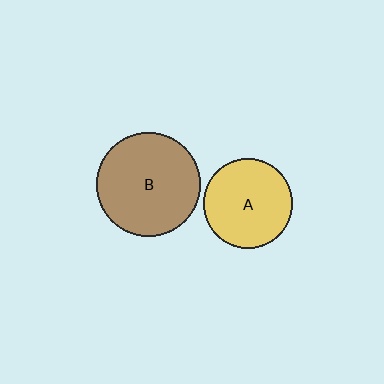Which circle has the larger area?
Circle B (brown).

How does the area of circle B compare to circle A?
Approximately 1.4 times.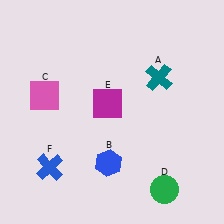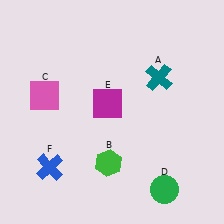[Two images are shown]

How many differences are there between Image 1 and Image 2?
There is 1 difference between the two images.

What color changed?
The hexagon (B) changed from blue in Image 1 to green in Image 2.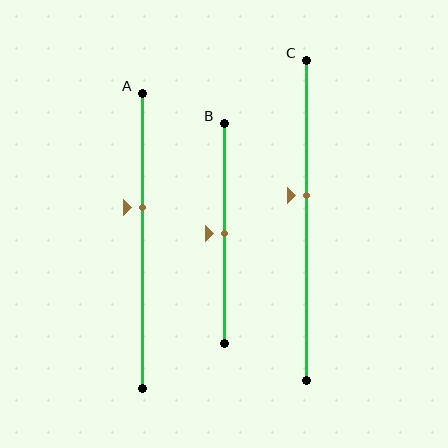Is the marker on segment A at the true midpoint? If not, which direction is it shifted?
No, the marker on segment A is shifted upward by about 11% of the segment length.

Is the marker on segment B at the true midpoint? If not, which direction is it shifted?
Yes, the marker on segment B is at the true midpoint.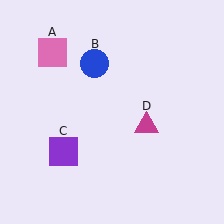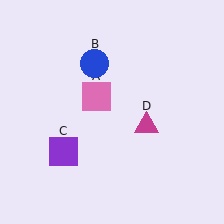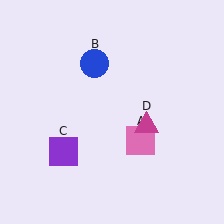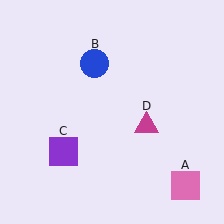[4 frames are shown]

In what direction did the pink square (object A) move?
The pink square (object A) moved down and to the right.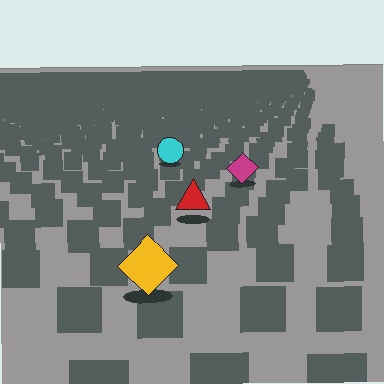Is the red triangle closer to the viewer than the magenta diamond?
Yes. The red triangle is closer — you can tell from the texture gradient: the ground texture is coarser near it.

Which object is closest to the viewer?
The yellow diamond is closest. The texture marks near it are larger and more spread out.